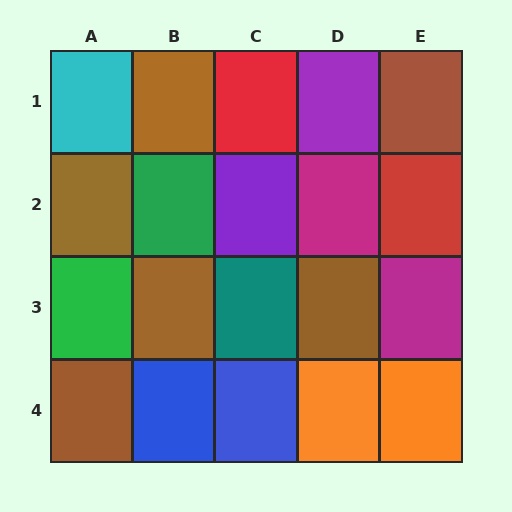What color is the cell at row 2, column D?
Magenta.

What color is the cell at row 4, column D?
Orange.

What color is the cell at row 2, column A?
Brown.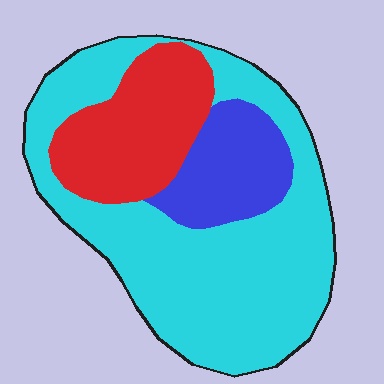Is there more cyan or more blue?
Cyan.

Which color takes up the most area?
Cyan, at roughly 60%.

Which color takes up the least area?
Blue, at roughly 15%.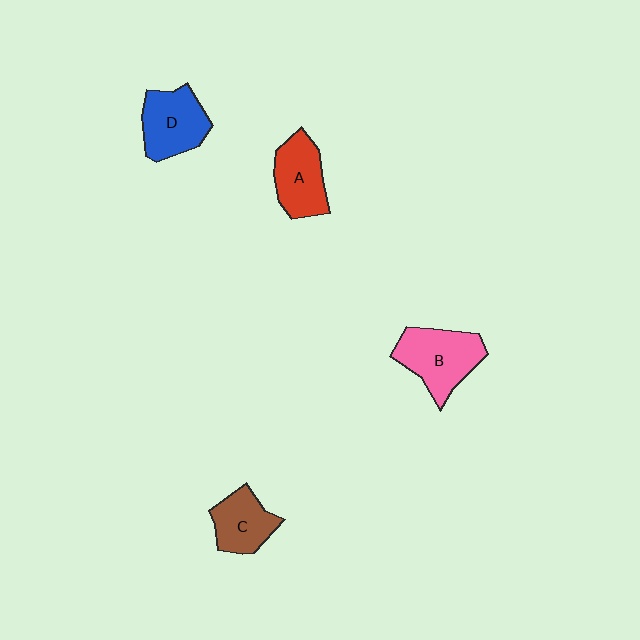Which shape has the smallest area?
Shape C (brown).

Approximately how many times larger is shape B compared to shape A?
Approximately 1.2 times.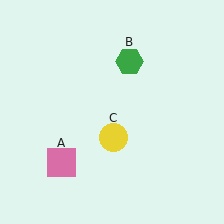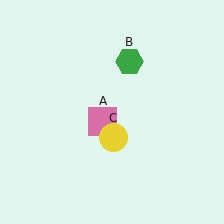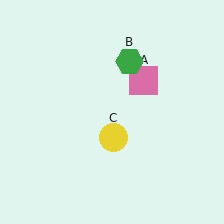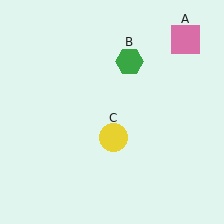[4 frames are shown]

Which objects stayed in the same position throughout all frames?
Green hexagon (object B) and yellow circle (object C) remained stationary.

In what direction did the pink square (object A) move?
The pink square (object A) moved up and to the right.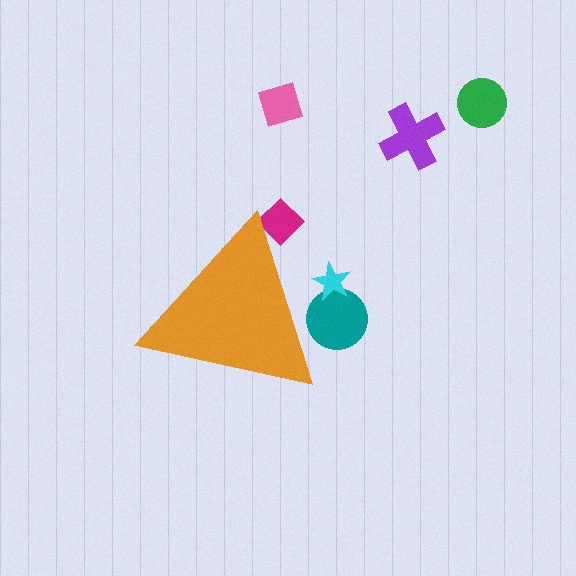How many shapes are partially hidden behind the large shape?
3 shapes are partially hidden.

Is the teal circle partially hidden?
Yes, the teal circle is partially hidden behind the orange triangle.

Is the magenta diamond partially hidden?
Yes, the magenta diamond is partially hidden behind the orange triangle.